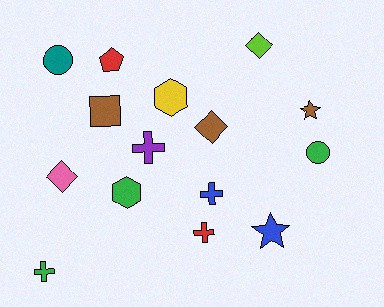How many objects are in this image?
There are 15 objects.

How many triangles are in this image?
There are no triangles.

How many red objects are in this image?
There are 2 red objects.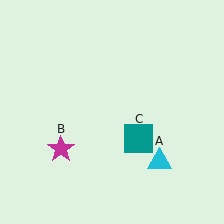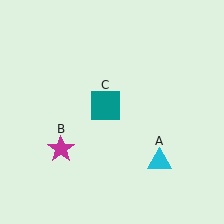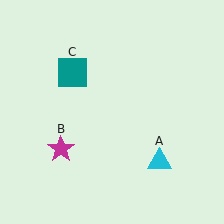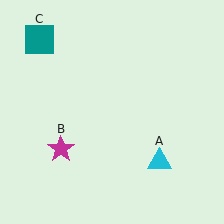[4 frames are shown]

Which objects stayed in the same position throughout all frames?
Cyan triangle (object A) and magenta star (object B) remained stationary.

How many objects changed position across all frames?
1 object changed position: teal square (object C).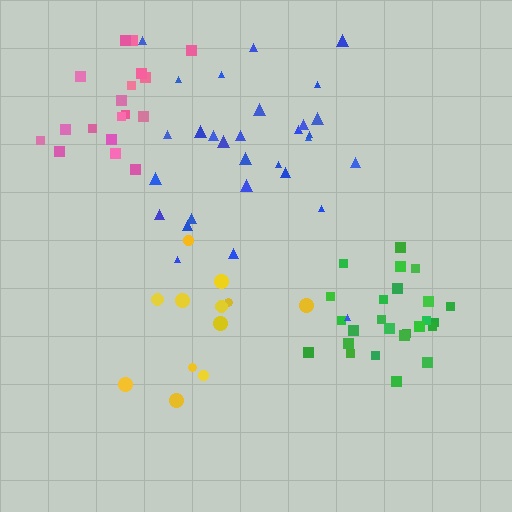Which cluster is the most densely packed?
Green.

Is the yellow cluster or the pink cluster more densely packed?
Pink.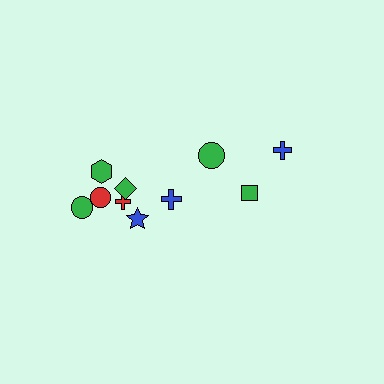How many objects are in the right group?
There are 3 objects.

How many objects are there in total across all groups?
There are 10 objects.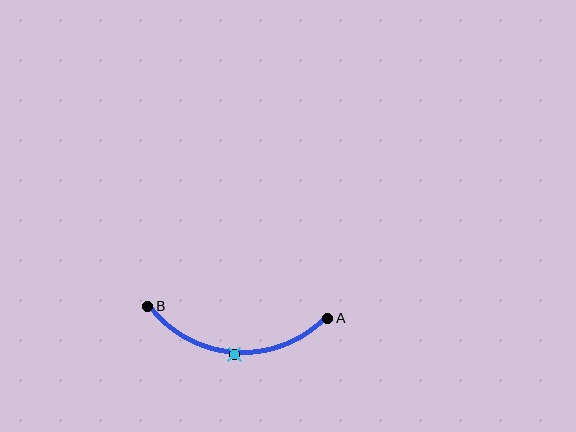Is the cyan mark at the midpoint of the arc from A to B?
Yes. The cyan mark lies on the arc at equal arc-length from both A and B — it is the arc midpoint.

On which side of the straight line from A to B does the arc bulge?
The arc bulges below the straight line connecting A and B.